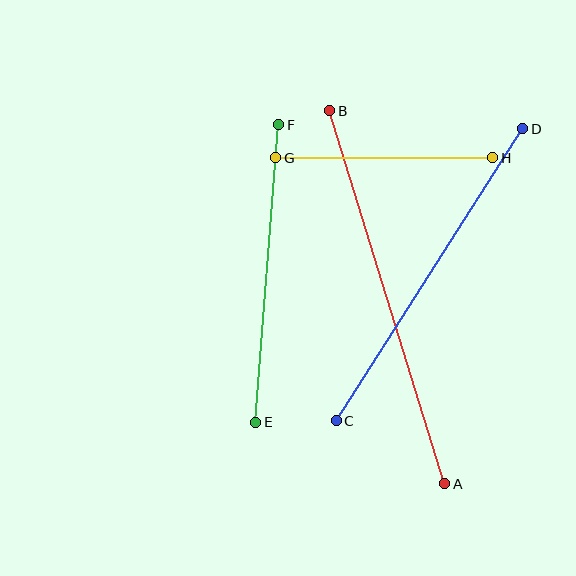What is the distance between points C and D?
The distance is approximately 346 pixels.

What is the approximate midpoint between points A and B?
The midpoint is at approximately (387, 297) pixels.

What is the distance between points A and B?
The distance is approximately 390 pixels.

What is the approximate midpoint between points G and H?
The midpoint is at approximately (384, 158) pixels.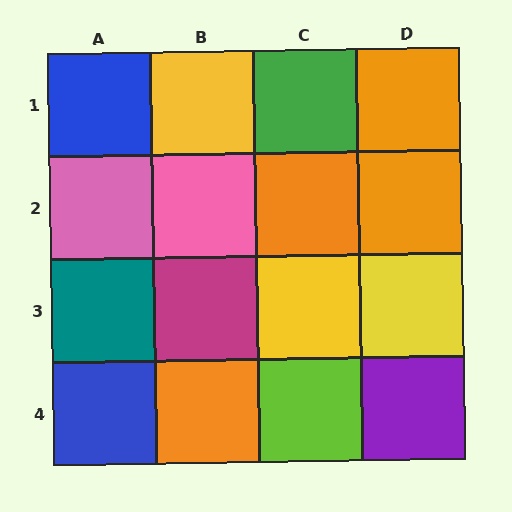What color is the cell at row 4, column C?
Lime.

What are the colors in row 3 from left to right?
Teal, magenta, yellow, yellow.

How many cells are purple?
1 cell is purple.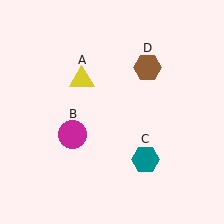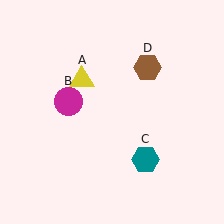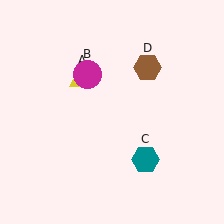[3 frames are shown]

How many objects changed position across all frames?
1 object changed position: magenta circle (object B).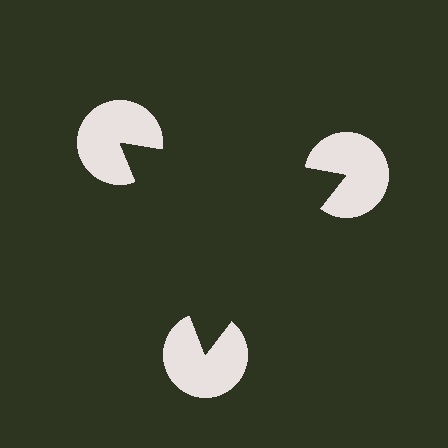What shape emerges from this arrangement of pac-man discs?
An illusory triangle — its edges are inferred from the aligned wedge cuts in the pac-man discs, not physically drawn.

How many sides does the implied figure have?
3 sides.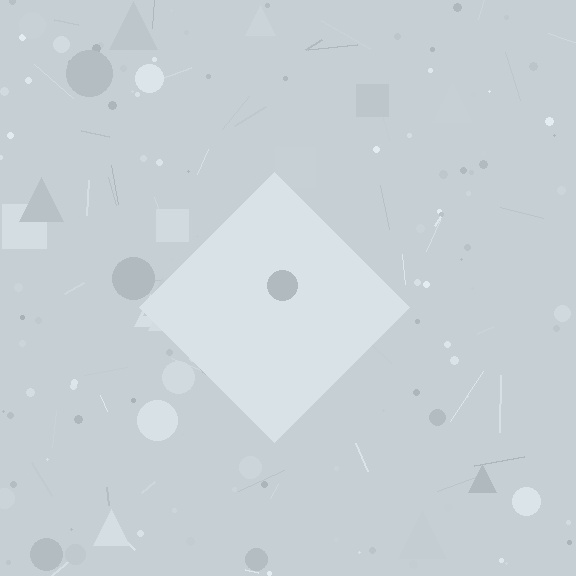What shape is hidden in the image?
A diamond is hidden in the image.